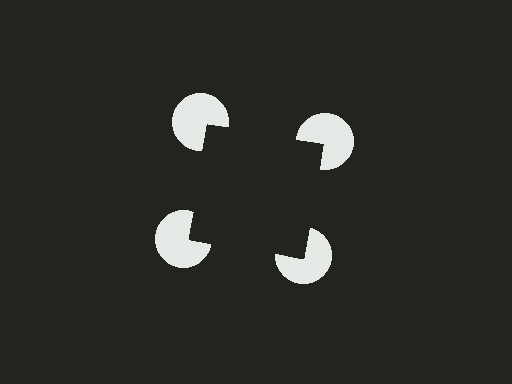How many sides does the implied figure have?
4 sides.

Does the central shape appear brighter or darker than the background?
It typically appears slightly darker than the background, even though no actual brightness change is drawn.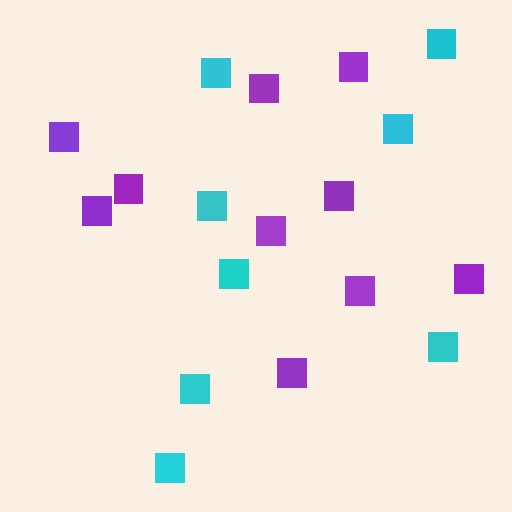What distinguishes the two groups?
There are 2 groups: one group of purple squares (10) and one group of cyan squares (8).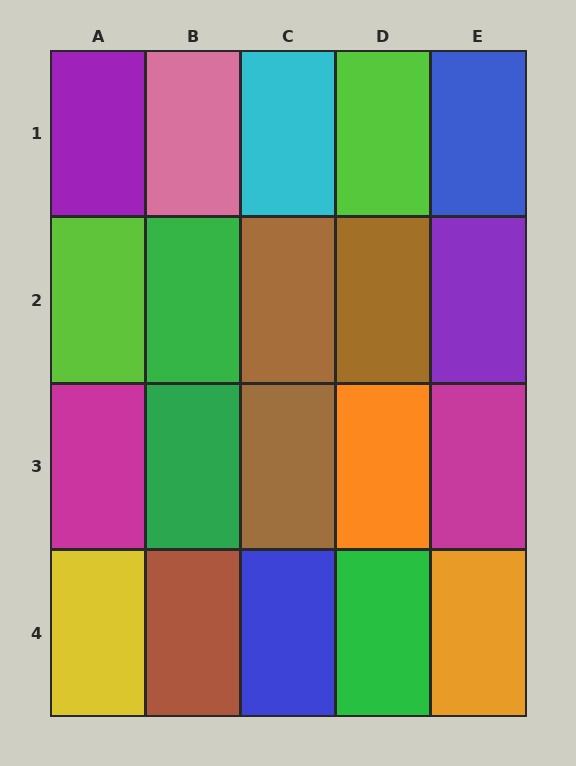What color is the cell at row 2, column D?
Brown.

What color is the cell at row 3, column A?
Magenta.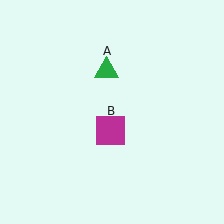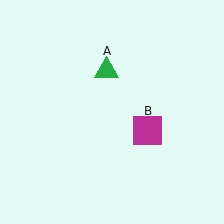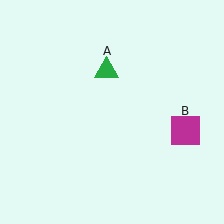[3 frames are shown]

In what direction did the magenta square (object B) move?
The magenta square (object B) moved right.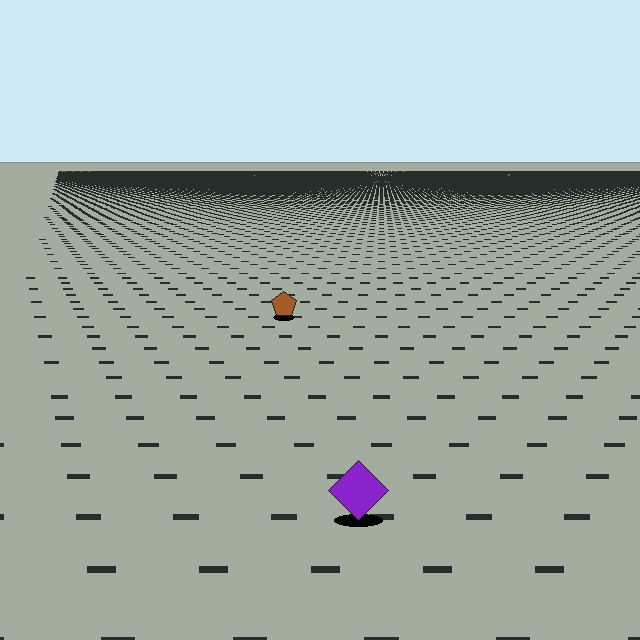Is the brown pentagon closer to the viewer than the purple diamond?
No. The purple diamond is closer — you can tell from the texture gradient: the ground texture is coarser near it.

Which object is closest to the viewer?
The purple diamond is closest. The texture marks near it are larger and more spread out.